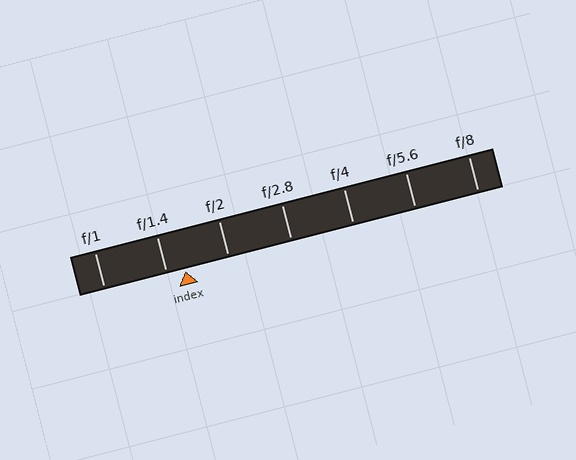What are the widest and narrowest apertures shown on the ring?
The widest aperture shown is f/1 and the narrowest is f/8.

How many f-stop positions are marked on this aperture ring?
There are 7 f-stop positions marked.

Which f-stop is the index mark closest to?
The index mark is closest to f/1.4.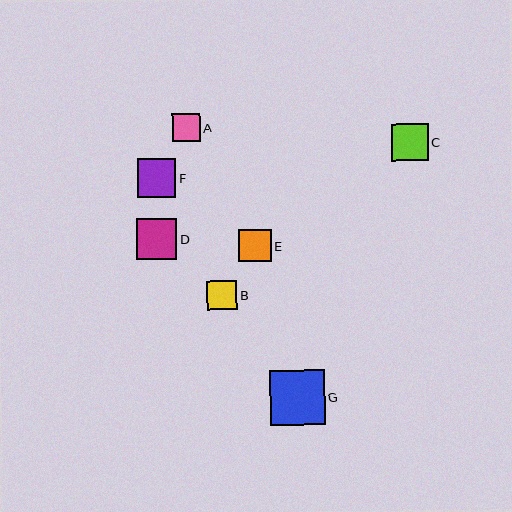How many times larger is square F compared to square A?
Square F is approximately 1.4 times the size of square A.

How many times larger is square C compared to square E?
Square C is approximately 1.2 times the size of square E.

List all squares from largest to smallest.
From largest to smallest: G, D, F, C, E, B, A.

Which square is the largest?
Square G is the largest with a size of approximately 55 pixels.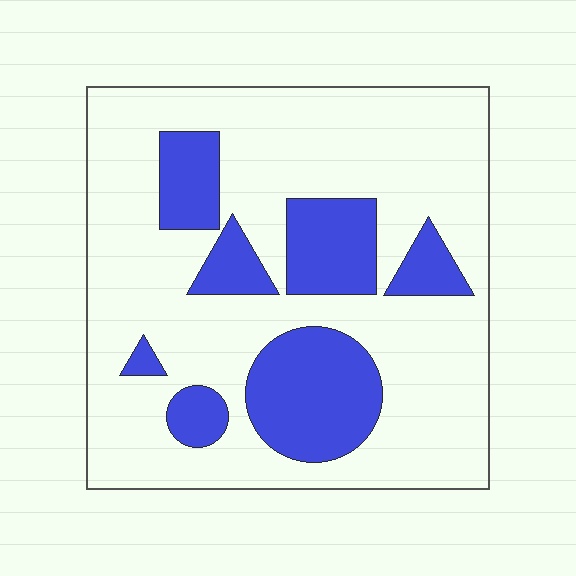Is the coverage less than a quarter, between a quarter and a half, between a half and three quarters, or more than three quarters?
Between a quarter and a half.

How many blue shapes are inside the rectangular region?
7.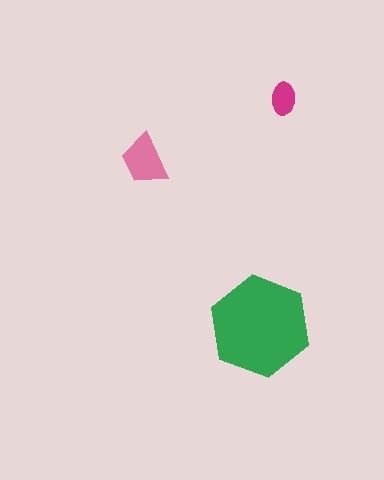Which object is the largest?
The green hexagon.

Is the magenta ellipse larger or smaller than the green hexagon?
Smaller.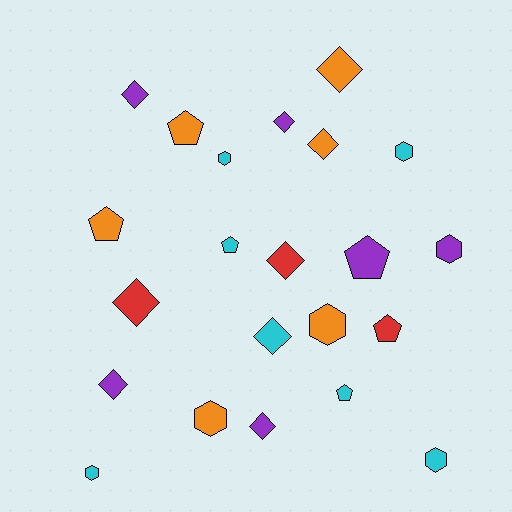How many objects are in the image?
There are 22 objects.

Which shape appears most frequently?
Diamond, with 9 objects.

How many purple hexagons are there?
There is 1 purple hexagon.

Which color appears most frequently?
Cyan, with 7 objects.